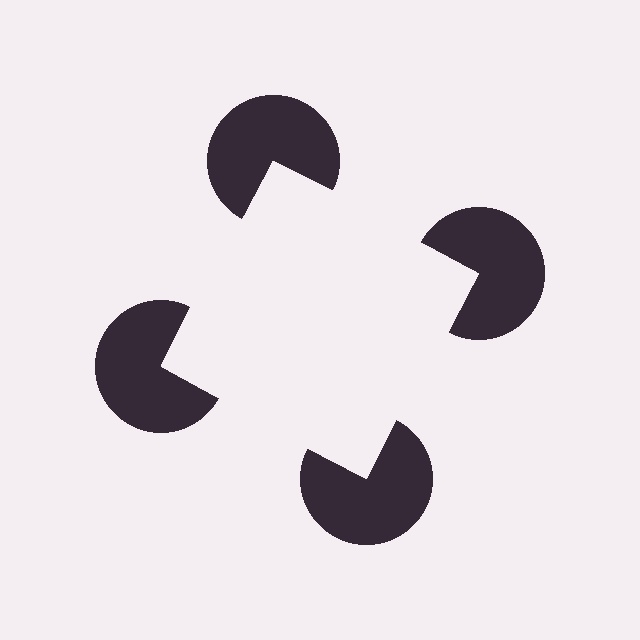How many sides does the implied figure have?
4 sides.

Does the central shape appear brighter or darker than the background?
It typically appears slightly brighter than the background, even though no actual brightness change is drawn.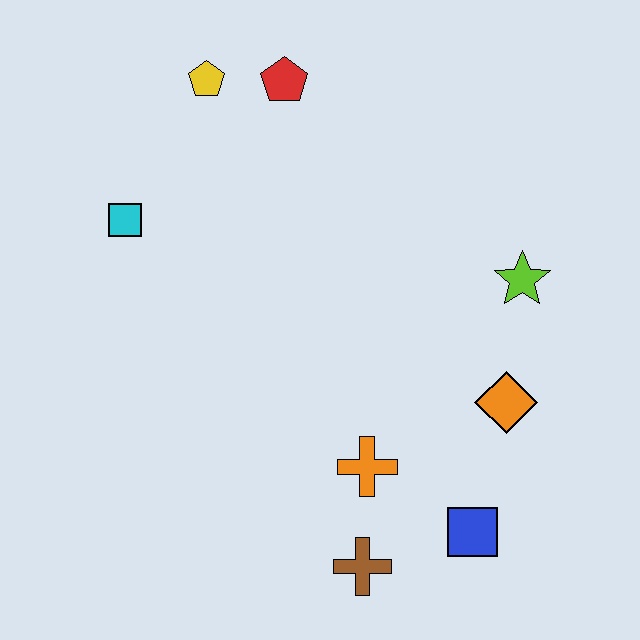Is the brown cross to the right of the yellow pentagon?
Yes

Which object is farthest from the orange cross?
The yellow pentagon is farthest from the orange cross.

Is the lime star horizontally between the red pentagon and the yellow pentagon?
No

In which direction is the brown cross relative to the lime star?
The brown cross is below the lime star.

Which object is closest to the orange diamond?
The lime star is closest to the orange diamond.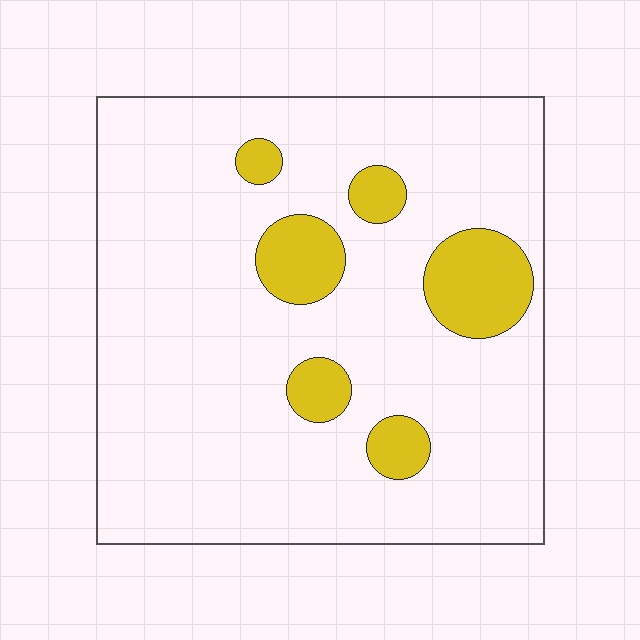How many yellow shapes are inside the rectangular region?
6.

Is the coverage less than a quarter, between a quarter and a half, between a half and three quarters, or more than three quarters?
Less than a quarter.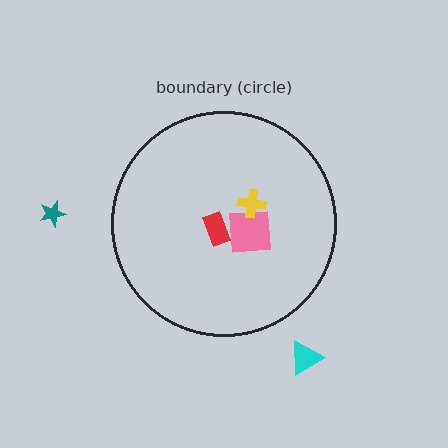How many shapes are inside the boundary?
3 inside, 2 outside.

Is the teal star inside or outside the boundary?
Outside.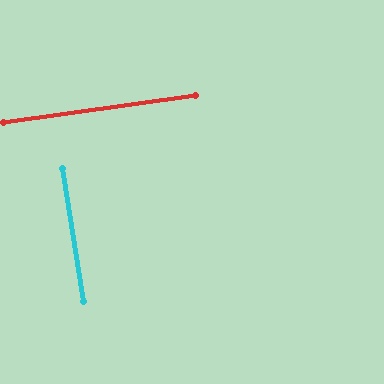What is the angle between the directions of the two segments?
Approximately 89 degrees.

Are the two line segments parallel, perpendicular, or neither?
Perpendicular — they meet at approximately 89°.